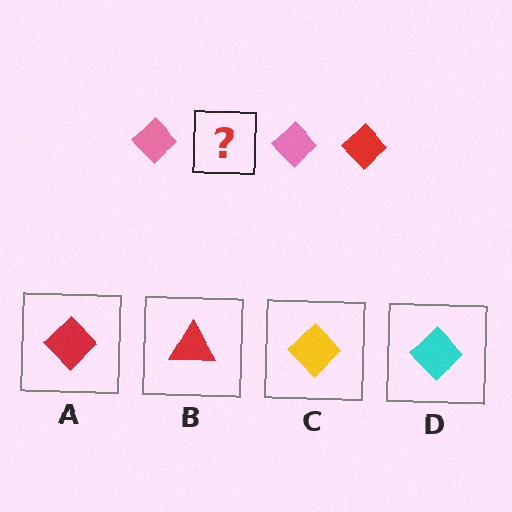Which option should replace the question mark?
Option A.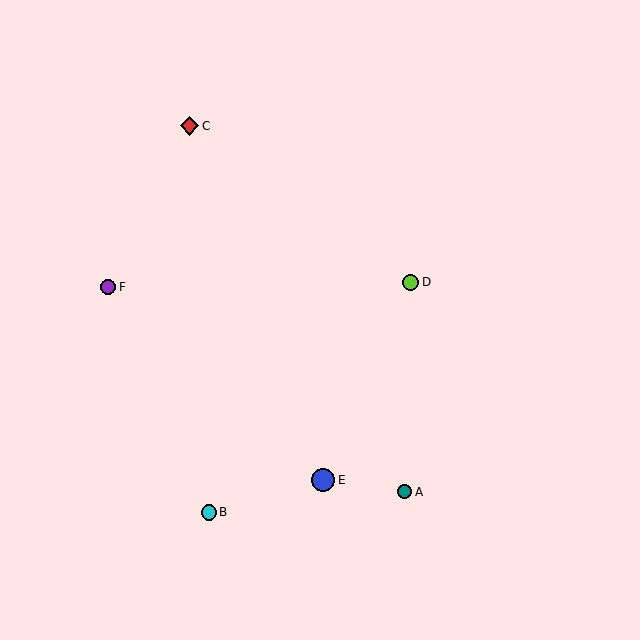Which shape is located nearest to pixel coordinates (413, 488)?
The teal circle (labeled A) at (404, 492) is nearest to that location.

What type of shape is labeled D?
Shape D is a lime circle.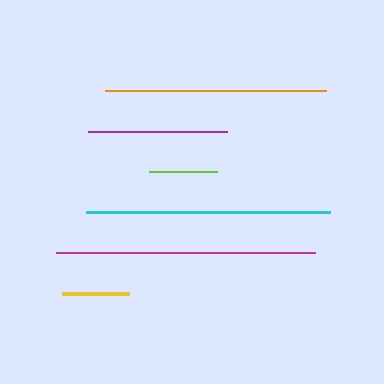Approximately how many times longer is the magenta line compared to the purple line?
The magenta line is approximately 1.9 times the length of the purple line.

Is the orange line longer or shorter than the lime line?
The orange line is longer than the lime line.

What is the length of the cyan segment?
The cyan segment is approximately 245 pixels long.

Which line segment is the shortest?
The yellow line is the shortest at approximately 67 pixels.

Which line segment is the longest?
The magenta line is the longest at approximately 259 pixels.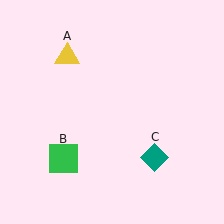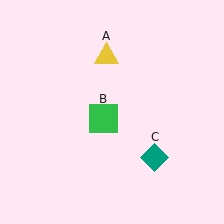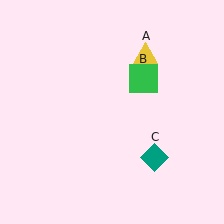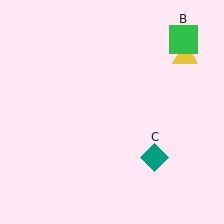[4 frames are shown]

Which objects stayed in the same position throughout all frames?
Teal diamond (object C) remained stationary.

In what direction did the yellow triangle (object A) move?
The yellow triangle (object A) moved right.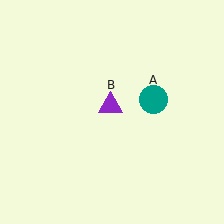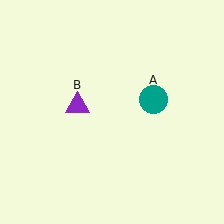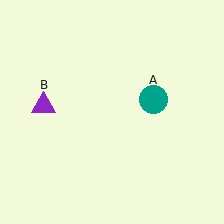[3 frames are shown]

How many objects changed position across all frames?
1 object changed position: purple triangle (object B).